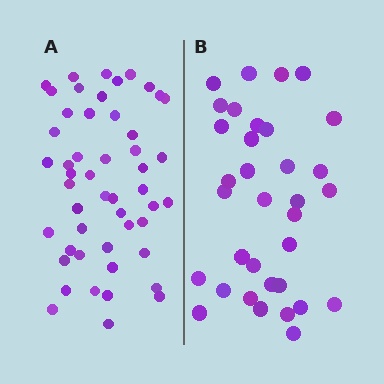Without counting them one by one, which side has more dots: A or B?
Region A (the left region) has more dots.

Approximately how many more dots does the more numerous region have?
Region A has approximately 15 more dots than region B.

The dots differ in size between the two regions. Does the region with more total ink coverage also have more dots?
No. Region B has more total ink coverage because its dots are larger, but region A actually contains more individual dots. Total area can be misleading — the number of items is what matters here.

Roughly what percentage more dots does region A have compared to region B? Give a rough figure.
About 45% more.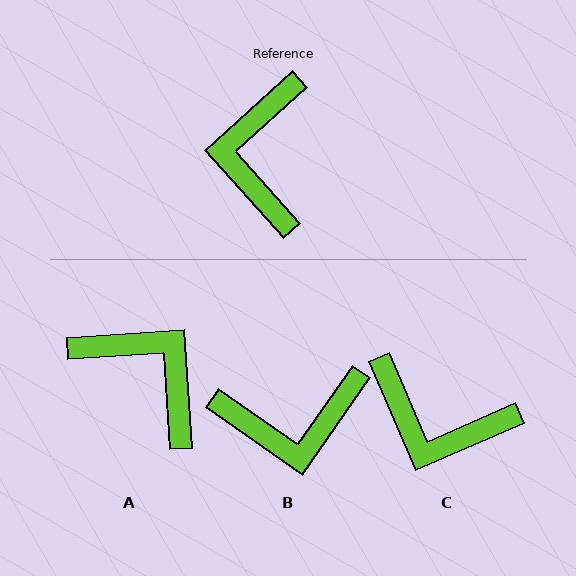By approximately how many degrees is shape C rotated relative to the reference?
Approximately 72 degrees counter-clockwise.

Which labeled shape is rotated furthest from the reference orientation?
A, about 128 degrees away.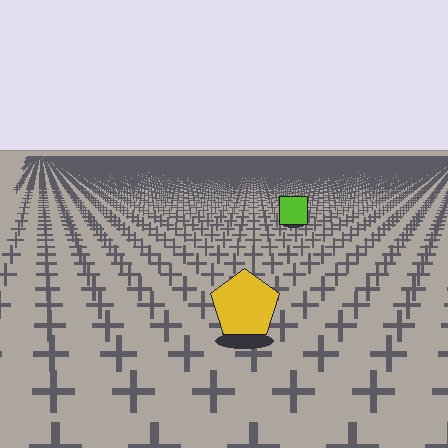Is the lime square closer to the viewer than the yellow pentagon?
No. The yellow pentagon is closer — you can tell from the texture gradient: the ground texture is coarser near it.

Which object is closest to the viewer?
The yellow pentagon is closest. The texture marks near it are larger and more spread out.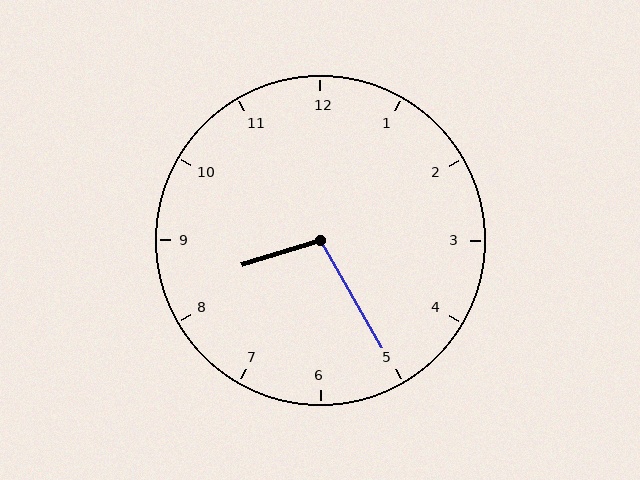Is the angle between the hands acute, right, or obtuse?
It is obtuse.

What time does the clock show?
8:25.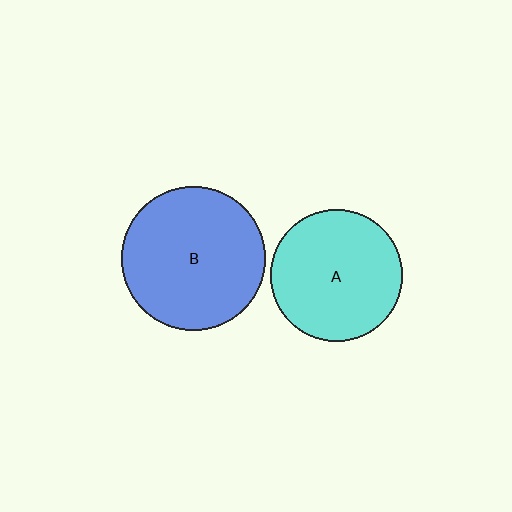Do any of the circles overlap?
No, none of the circles overlap.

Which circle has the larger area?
Circle B (blue).